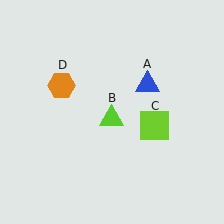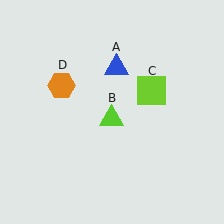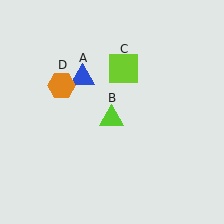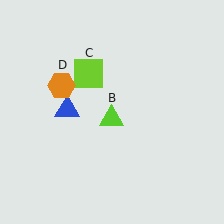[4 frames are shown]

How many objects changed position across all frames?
2 objects changed position: blue triangle (object A), lime square (object C).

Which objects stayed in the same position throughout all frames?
Lime triangle (object B) and orange hexagon (object D) remained stationary.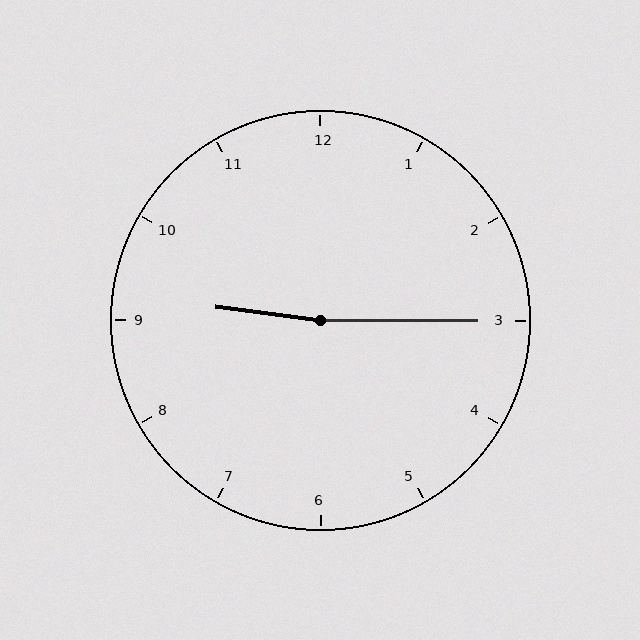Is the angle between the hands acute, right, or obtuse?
It is obtuse.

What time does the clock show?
9:15.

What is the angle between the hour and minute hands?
Approximately 172 degrees.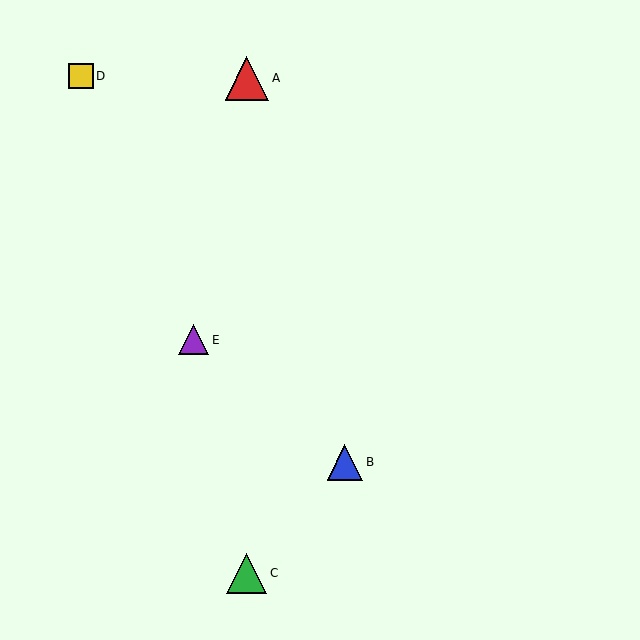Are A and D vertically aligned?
No, A is at x≈247 and D is at x≈81.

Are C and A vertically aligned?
Yes, both are at x≈247.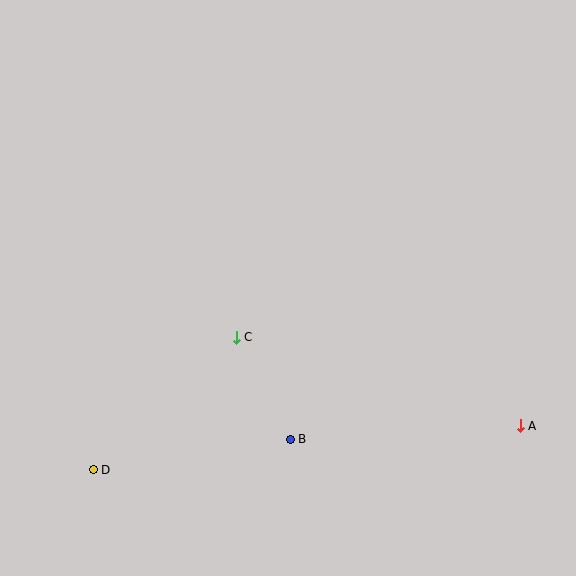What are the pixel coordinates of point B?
Point B is at (290, 439).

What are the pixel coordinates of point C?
Point C is at (236, 337).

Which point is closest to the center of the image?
Point C at (236, 337) is closest to the center.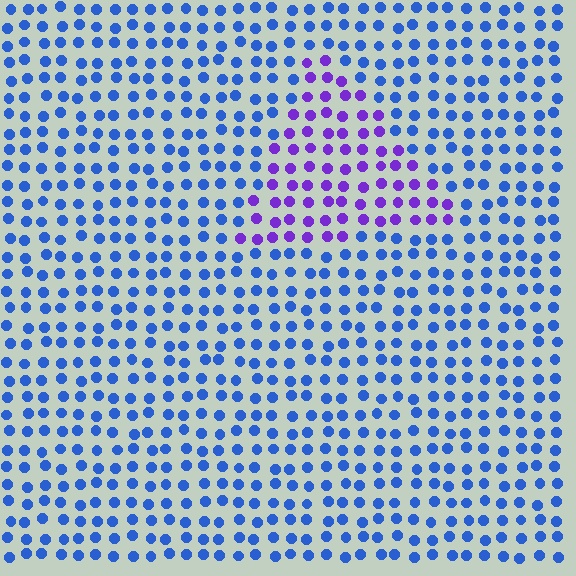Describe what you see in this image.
The image is filled with small blue elements in a uniform arrangement. A triangle-shaped region is visible where the elements are tinted to a slightly different hue, forming a subtle color boundary.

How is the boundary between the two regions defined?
The boundary is defined purely by a slight shift in hue (about 47 degrees). Spacing, size, and orientation are identical on both sides.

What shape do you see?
I see a triangle.